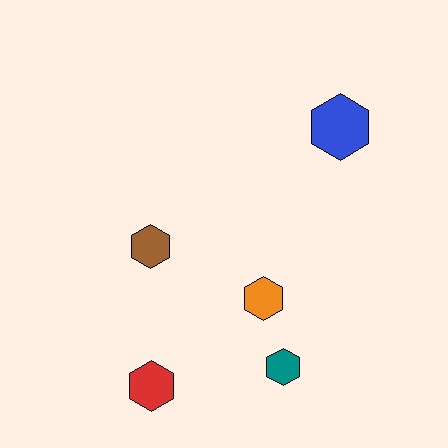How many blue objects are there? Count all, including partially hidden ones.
There is 1 blue object.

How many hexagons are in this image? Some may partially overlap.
There are 5 hexagons.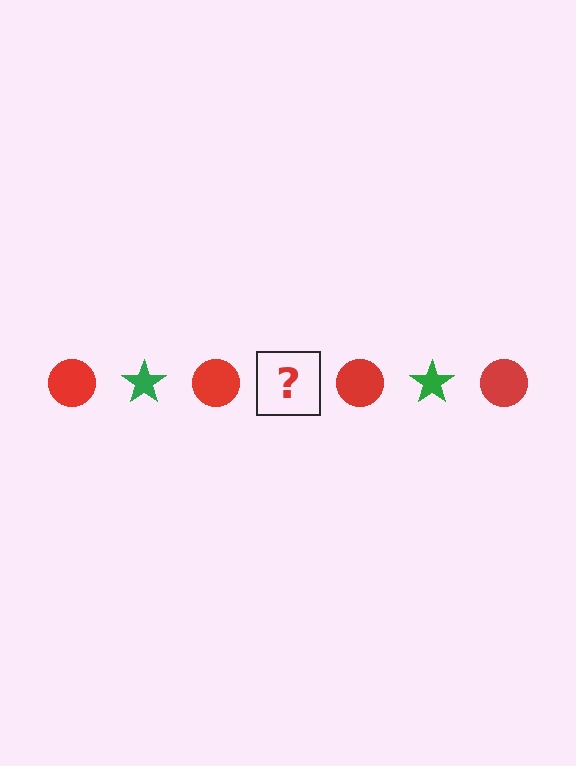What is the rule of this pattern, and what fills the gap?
The rule is that the pattern alternates between red circle and green star. The gap should be filled with a green star.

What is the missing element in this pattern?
The missing element is a green star.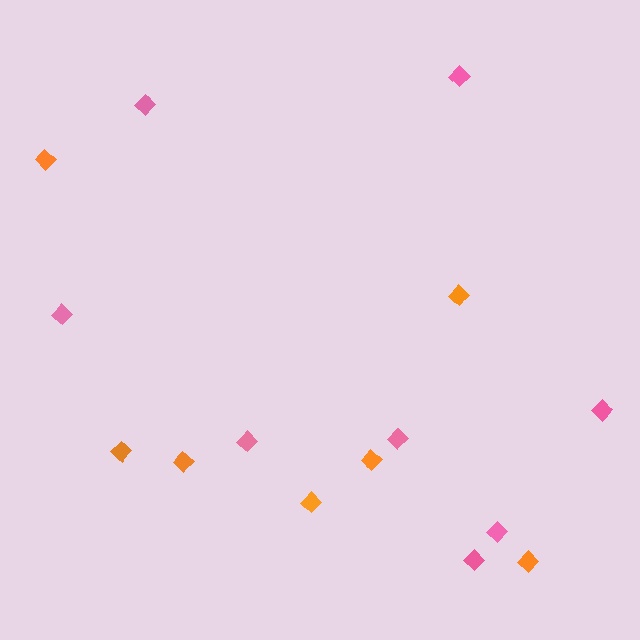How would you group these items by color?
There are 2 groups: one group of pink diamonds (8) and one group of orange diamonds (7).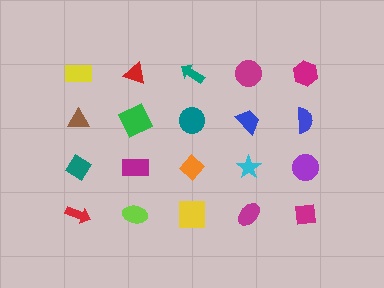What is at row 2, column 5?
A blue semicircle.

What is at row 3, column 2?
A magenta rectangle.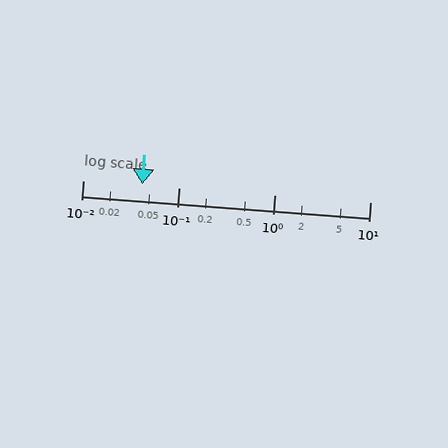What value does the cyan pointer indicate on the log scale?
The pointer indicates approximately 0.042.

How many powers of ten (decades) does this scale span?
The scale spans 3 decades, from 0.01 to 10.